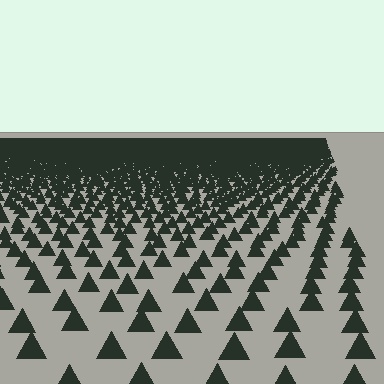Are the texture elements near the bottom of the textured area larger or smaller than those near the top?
Larger. Near the bottom, elements are closer to the viewer and appear at a bigger on-screen size.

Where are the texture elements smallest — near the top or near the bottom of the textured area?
Near the top.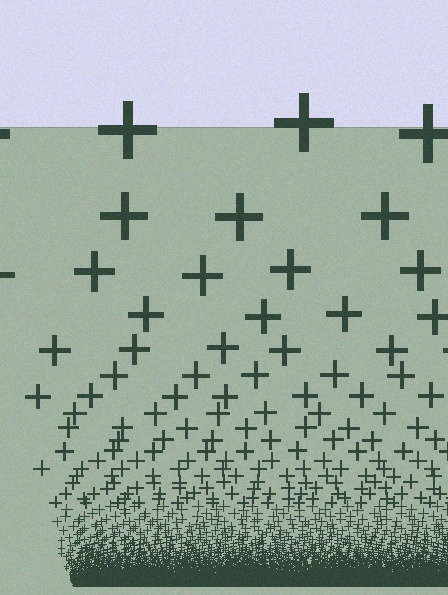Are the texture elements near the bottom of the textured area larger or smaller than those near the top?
Smaller. The gradient is inverted — elements near the bottom are smaller and denser.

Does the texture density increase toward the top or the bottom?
Density increases toward the bottom.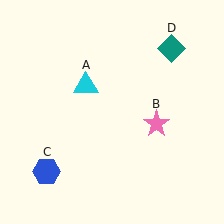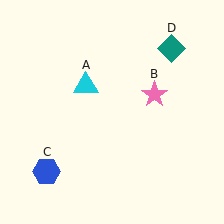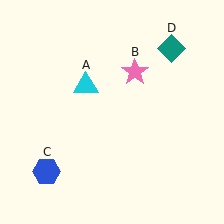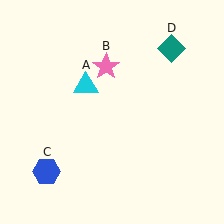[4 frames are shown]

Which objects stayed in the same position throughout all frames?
Cyan triangle (object A) and blue hexagon (object C) and teal diamond (object D) remained stationary.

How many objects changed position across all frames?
1 object changed position: pink star (object B).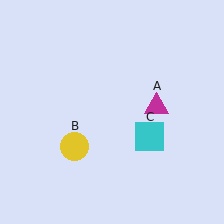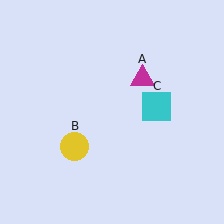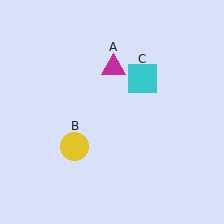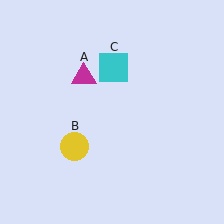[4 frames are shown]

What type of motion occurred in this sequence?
The magenta triangle (object A), cyan square (object C) rotated counterclockwise around the center of the scene.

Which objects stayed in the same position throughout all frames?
Yellow circle (object B) remained stationary.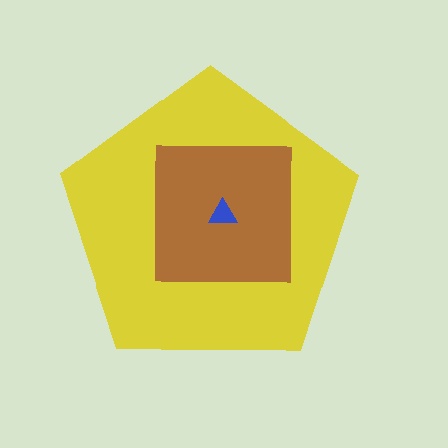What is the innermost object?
The blue triangle.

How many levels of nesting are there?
3.